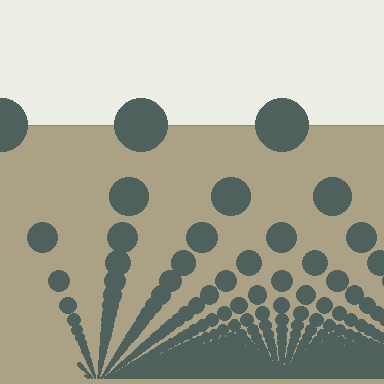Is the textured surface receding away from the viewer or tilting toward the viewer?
The surface appears to tilt toward the viewer. Texture elements get larger and sparser toward the top.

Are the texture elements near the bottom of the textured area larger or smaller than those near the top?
Smaller. The gradient is inverted — elements near the bottom are smaller and denser.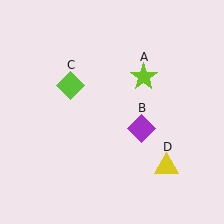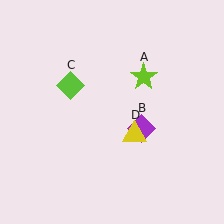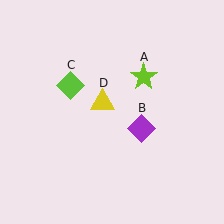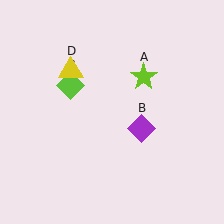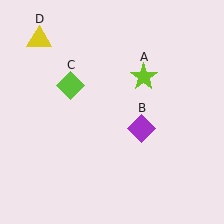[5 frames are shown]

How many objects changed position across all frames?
1 object changed position: yellow triangle (object D).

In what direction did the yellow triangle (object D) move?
The yellow triangle (object D) moved up and to the left.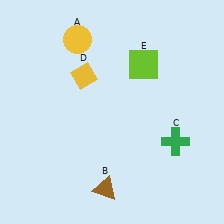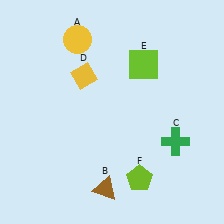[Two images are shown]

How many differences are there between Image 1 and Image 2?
There is 1 difference between the two images.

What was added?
A lime pentagon (F) was added in Image 2.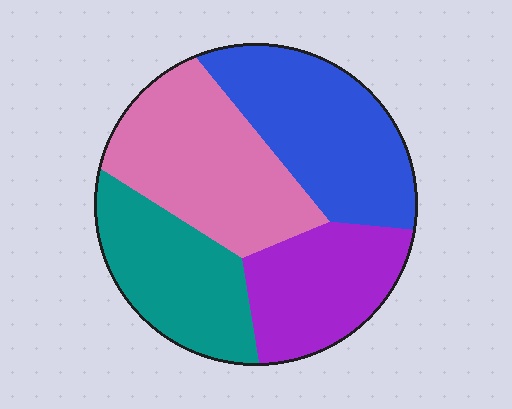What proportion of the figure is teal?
Teal takes up less than a quarter of the figure.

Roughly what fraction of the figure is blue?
Blue takes up about one quarter (1/4) of the figure.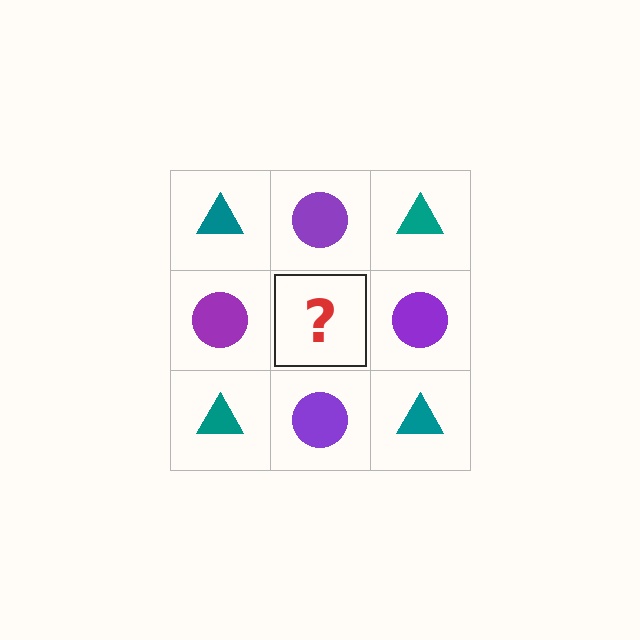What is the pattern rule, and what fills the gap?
The rule is that it alternates teal triangle and purple circle in a checkerboard pattern. The gap should be filled with a teal triangle.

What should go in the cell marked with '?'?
The missing cell should contain a teal triangle.